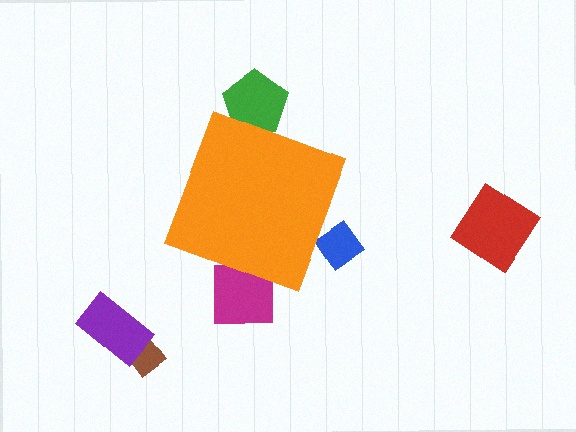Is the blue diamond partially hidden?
Yes, the blue diamond is partially hidden behind the orange diamond.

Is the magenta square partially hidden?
Yes, the magenta square is partially hidden behind the orange diamond.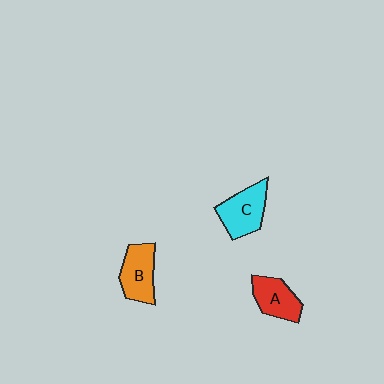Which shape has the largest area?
Shape C (cyan).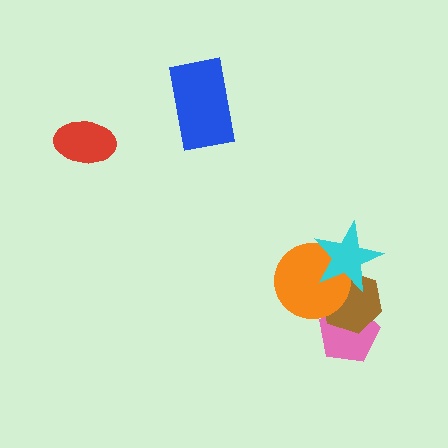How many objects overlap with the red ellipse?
0 objects overlap with the red ellipse.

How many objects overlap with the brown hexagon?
3 objects overlap with the brown hexagon.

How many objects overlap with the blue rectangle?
0 objects overlap with the blue rectangle.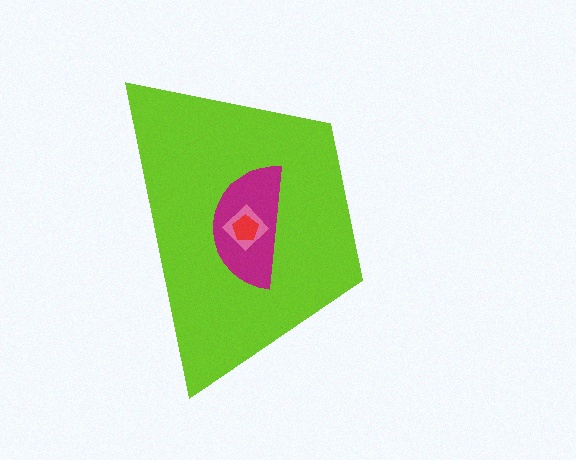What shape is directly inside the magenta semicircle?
The pink diamond.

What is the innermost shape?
The red pentagon.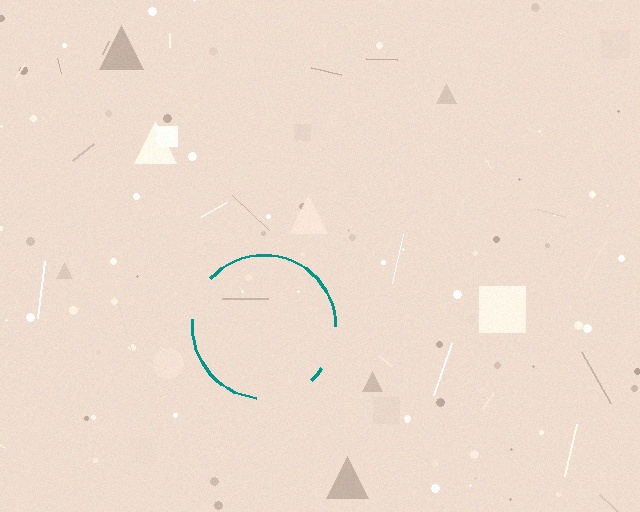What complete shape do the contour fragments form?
The contour fragments form a circle.